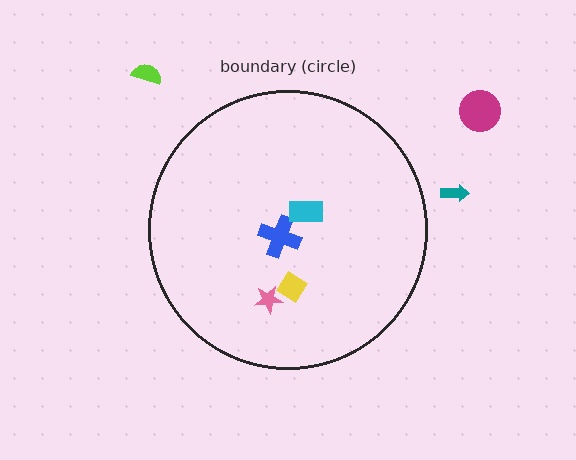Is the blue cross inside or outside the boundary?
Inside.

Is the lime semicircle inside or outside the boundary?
Outside.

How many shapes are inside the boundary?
4 inside, 3 outside.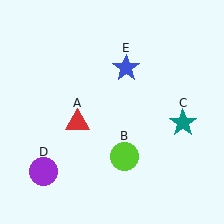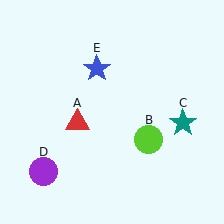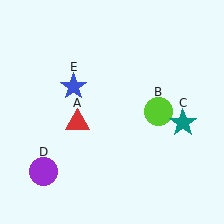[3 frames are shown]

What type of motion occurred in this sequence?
The lime circle (object B), blue star (object E) rotated counterclockwise around the center of the scene.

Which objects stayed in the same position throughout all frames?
Red triangle (object A) and teal star (object C) and purple circle (object D) remained stationary.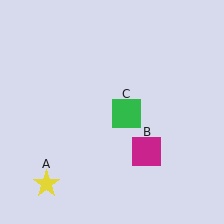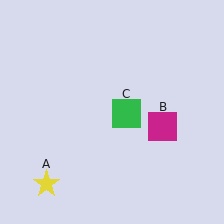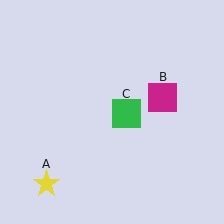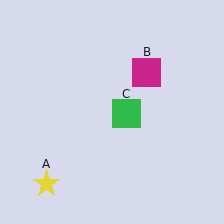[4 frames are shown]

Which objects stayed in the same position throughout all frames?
Yellow star (object A) and green square (object C) remained stationary.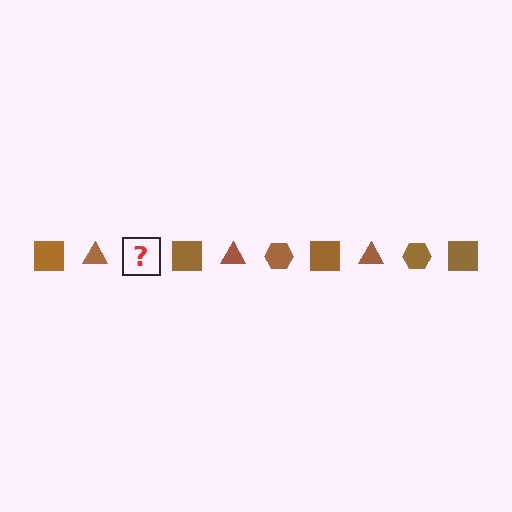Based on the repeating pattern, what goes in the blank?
The blank should be a brown hexagon.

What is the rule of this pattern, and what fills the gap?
The rule is that the pattern cycles through square, triangle, hexagon shapes in brown. The gap should be filled with a brown hexagon.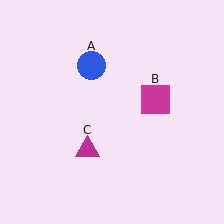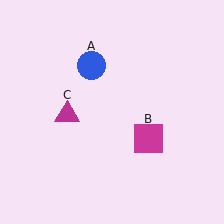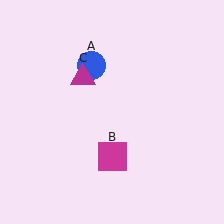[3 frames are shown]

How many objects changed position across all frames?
2 objects changed position: magenta square (object B), magenta triangle (object C).